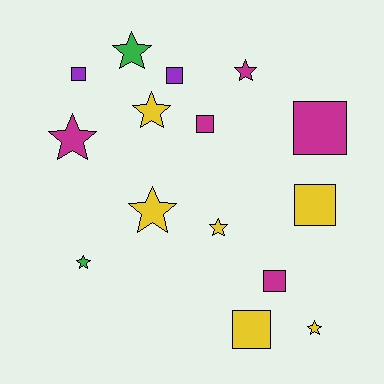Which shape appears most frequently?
Star, with 8 objects.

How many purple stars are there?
There are no purple stars.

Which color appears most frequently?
Yellow, with 6 objects.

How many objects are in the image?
There are 15 objects.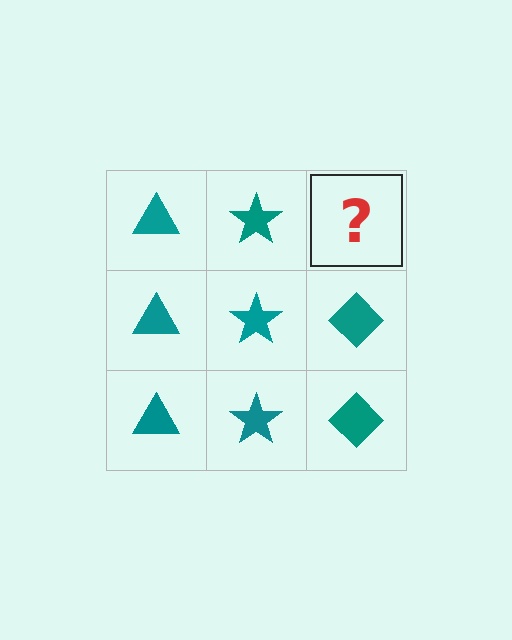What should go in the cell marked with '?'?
The missing cell should contain a teal diamond.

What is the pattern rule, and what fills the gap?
The rule is that each column has a consistent shape. The gap should be filled with a teal diamond.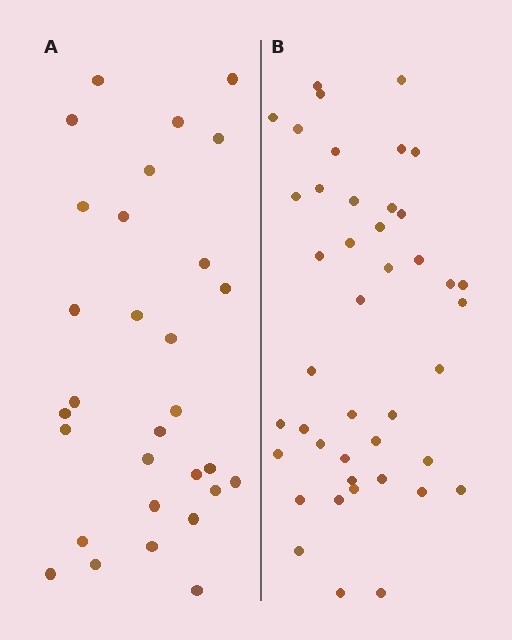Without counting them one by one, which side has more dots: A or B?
Region B (the right region) has more dots.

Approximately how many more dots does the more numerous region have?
Region B has approximately 15 more dots than region A.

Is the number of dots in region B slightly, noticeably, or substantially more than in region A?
Region B has noticeably more, but not dramatically so. The ratio is roughly 1.4 to 1.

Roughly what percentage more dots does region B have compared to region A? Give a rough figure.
About 45% more.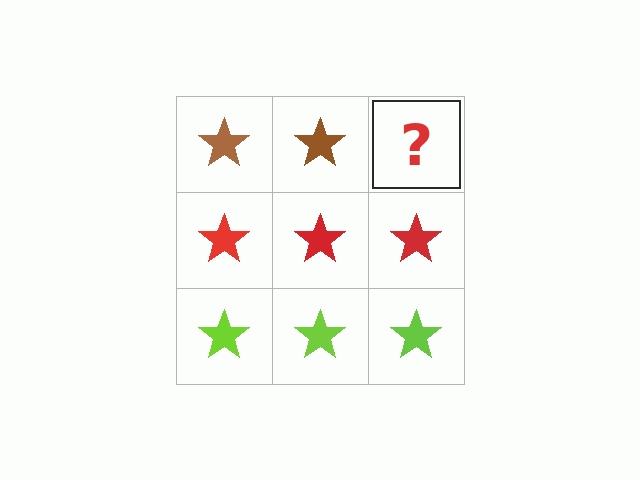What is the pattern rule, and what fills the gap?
The rule is that each row has a consistent color. The gap should be filled with a brown star.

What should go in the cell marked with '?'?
The missing cell should contain a brown star.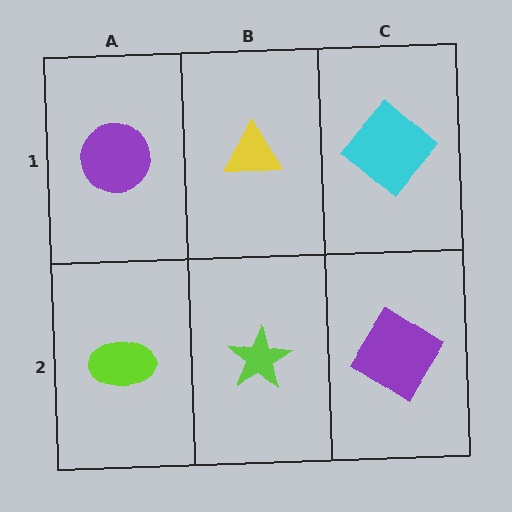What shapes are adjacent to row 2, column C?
A cyan diamond (row 1, column C), a lime star (row 2, column B).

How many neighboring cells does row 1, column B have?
3.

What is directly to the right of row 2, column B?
A purple diamond.